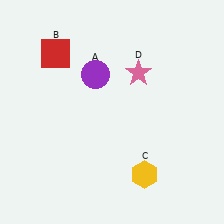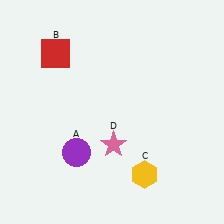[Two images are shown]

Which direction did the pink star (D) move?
The pink star (D) moved down.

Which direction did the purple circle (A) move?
The purple circle (A) moved down.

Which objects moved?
The objects that moved are: the purple circle (A), the pink star (D).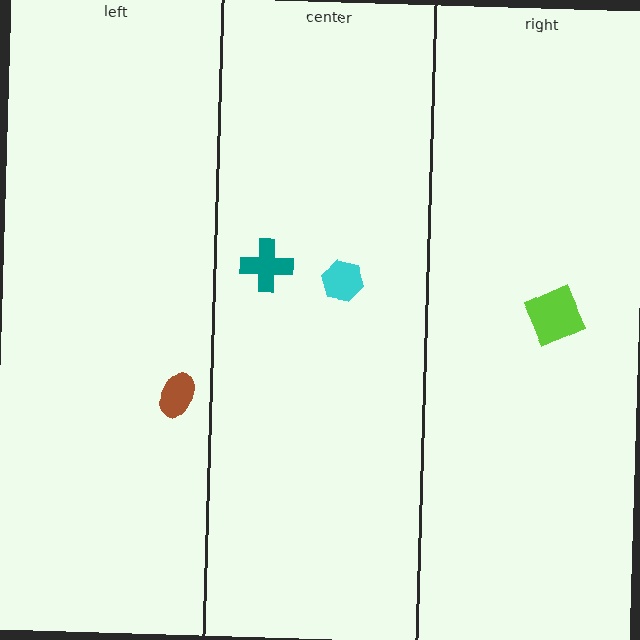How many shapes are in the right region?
1.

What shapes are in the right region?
The lime diamond.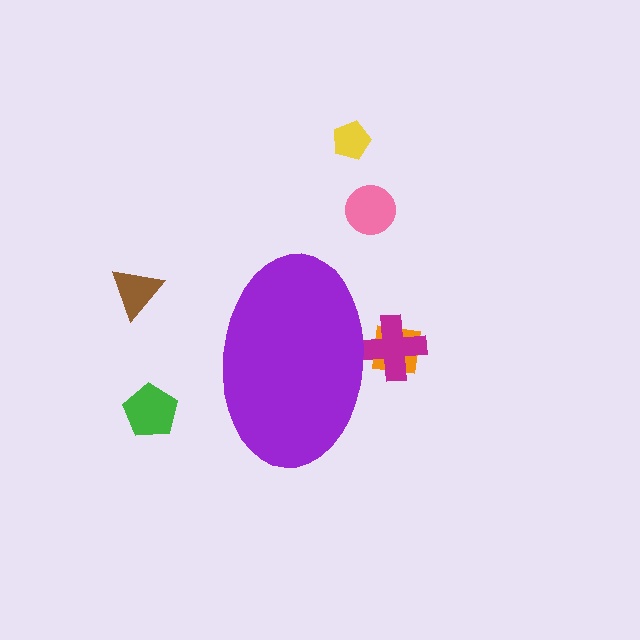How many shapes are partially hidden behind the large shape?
2 shapes are partially hidden.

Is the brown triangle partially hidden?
No, the brown triangle is fully visible.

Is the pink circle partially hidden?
No, the pink circle is fully visible.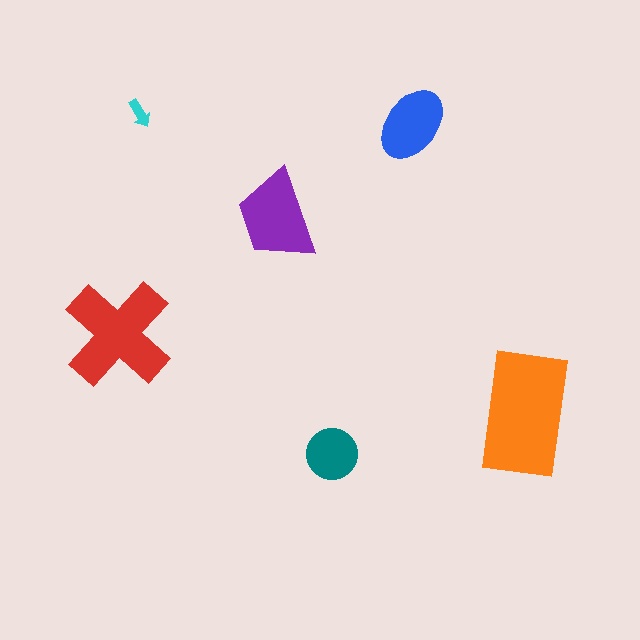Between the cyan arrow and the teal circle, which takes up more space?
The teal circle.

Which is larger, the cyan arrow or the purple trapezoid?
The purple trapezoid.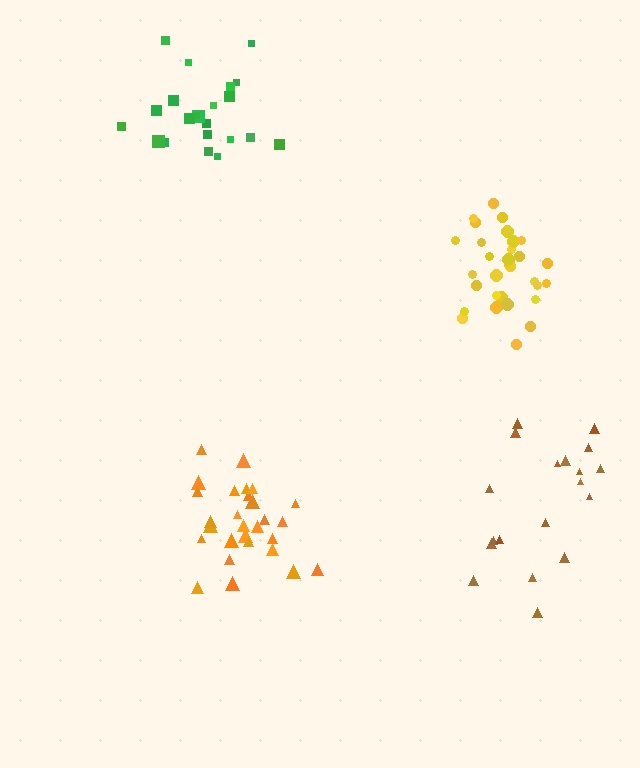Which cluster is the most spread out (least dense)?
Brown.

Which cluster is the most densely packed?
Orange.